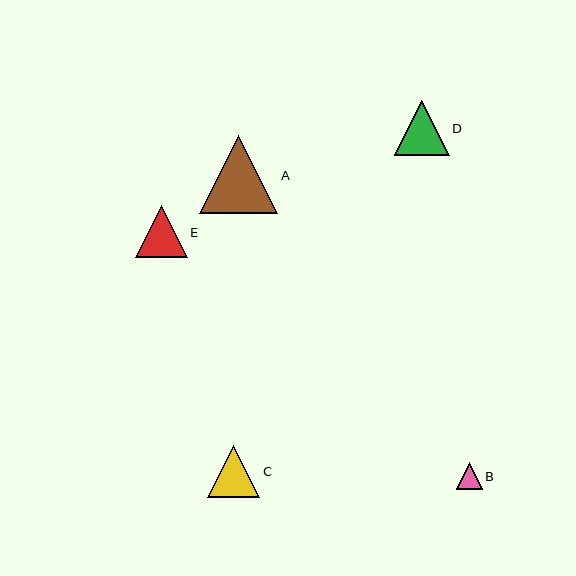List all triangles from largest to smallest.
From largest to smallest: A, D, C, E, B.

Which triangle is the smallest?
Triangle B is the smallest with a size of approximately 26 pixels.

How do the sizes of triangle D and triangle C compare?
Triangle D and triangle C are approximately the same size.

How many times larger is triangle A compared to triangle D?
Triangle A is approximately 1.4 times the size of triangle D.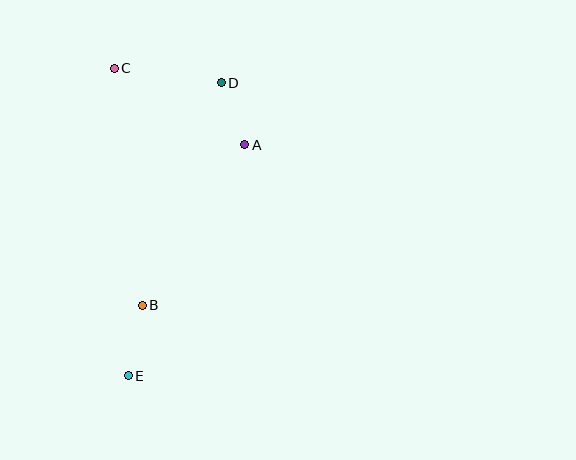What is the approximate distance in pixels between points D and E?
The distance between D and E is approximately 307 pixels.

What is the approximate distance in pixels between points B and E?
The distance between B and E is approximately 72 pixels.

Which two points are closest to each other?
Points A and D are closest to each other.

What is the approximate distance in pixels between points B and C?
The distance between B and C is approximately 238 pixels.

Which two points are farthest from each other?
Points C and E are farthest from each other.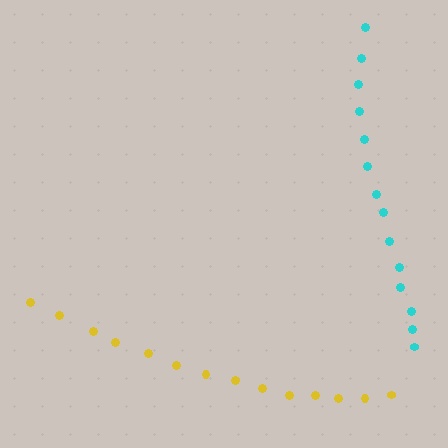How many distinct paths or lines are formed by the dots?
There are 2 distinct paths.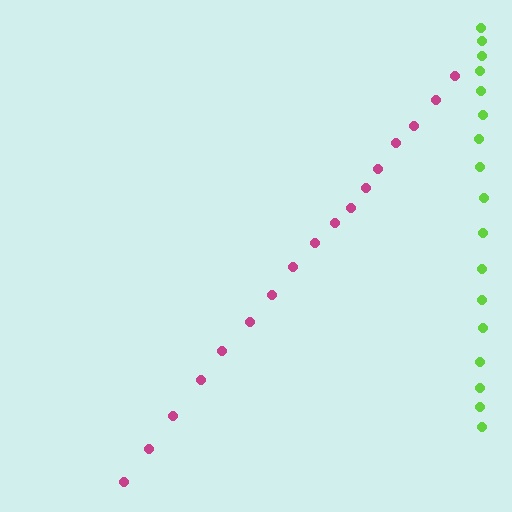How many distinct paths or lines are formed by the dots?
There are 2 distinct paths.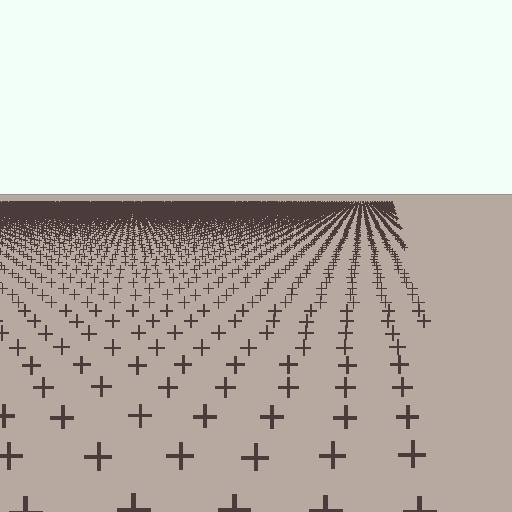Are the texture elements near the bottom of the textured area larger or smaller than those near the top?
Larger. Near the bottom, elements are closer to the viewer and appear at a bigger on-screen size.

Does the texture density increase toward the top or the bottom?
Density increases toward the top.